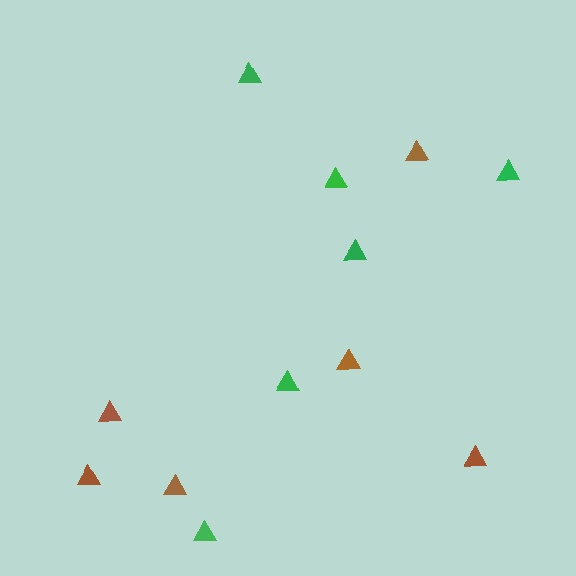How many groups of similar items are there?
There are 2 groups: one group of green triangles (6) and one group of brown triangles (6).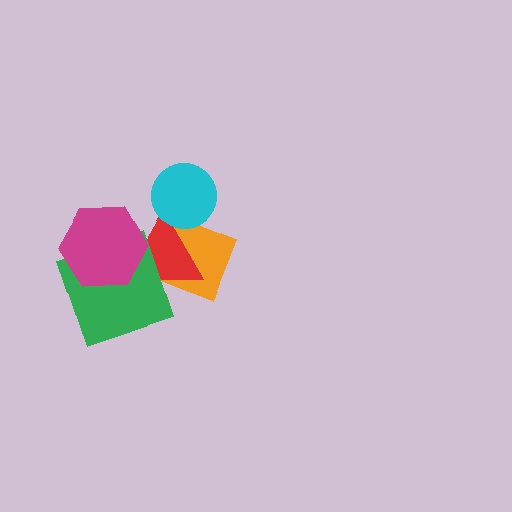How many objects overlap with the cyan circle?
2 objects overlap with the cyan circle.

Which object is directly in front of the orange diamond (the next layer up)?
The red triangle is directly in front of the orange diamond.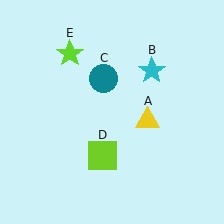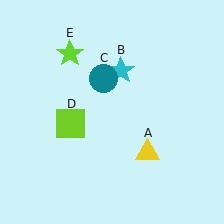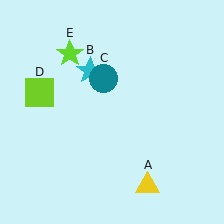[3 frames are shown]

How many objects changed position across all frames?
3 objects changed position: yellow triangle (object A), cyan star (object B), lime square (object D).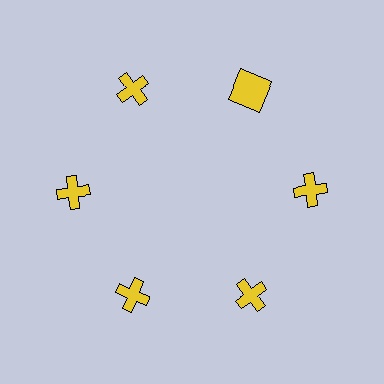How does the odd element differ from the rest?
It has a different shape: square instead of cross.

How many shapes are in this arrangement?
There are 6 shapes arranged in a ring pattern.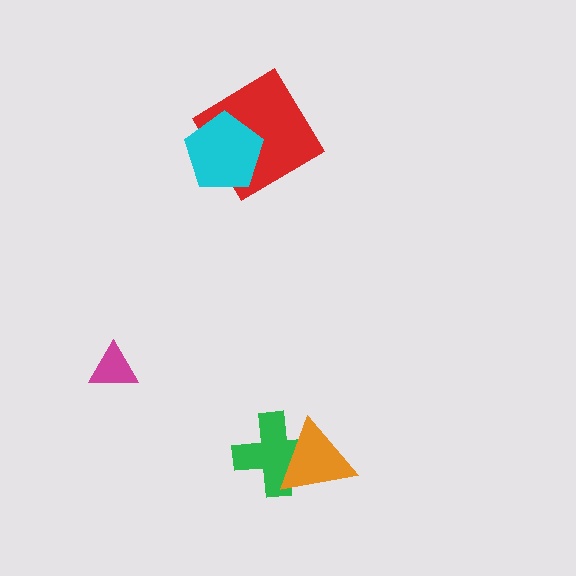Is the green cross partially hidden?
Yes, it is partially covered by another shape.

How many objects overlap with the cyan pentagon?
1 object overlaps with the cyan pentagon.